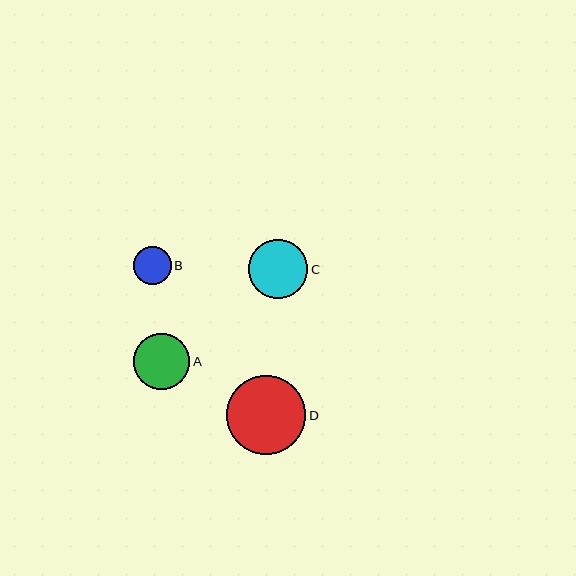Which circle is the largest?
Circle D is the largest with a size of approximately 79 pixels.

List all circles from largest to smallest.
From largest to smallest: D, C, A, B.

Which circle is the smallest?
Circle B is the smallest with a size of approximately 38 pixels.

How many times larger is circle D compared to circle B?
Circle D is approximately 2.1 times the size of circle B.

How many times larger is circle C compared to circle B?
Circle C is approximately 1.6 times the size of circle B.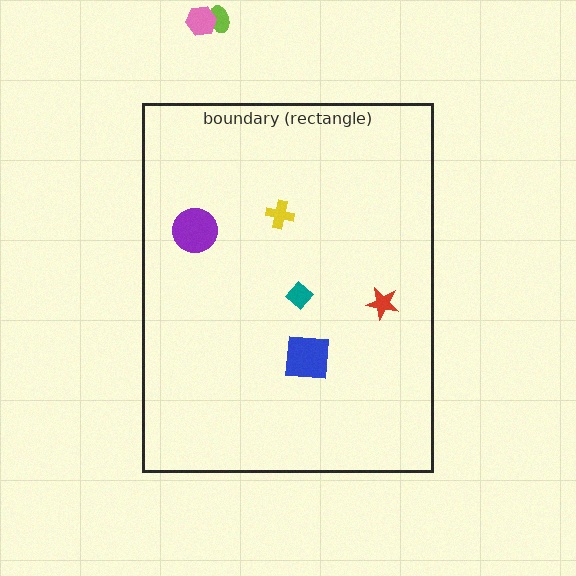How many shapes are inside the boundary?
5 inside, 2 outside.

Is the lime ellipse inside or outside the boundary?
Outside.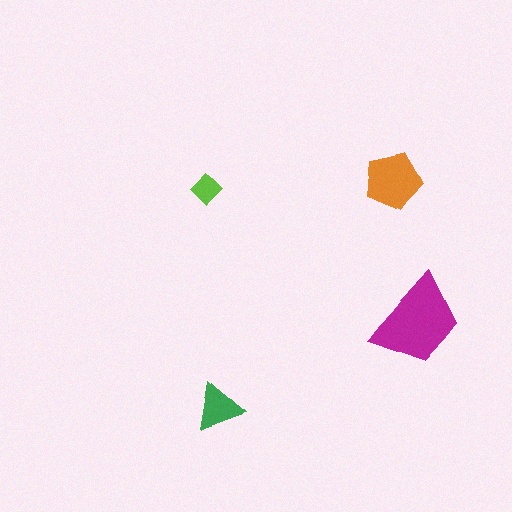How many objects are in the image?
There are 4 objects in the image.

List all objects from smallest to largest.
The lime diamond, the green triangle, the orange pentagon, the magenta trapezoid.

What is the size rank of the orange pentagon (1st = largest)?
2nd.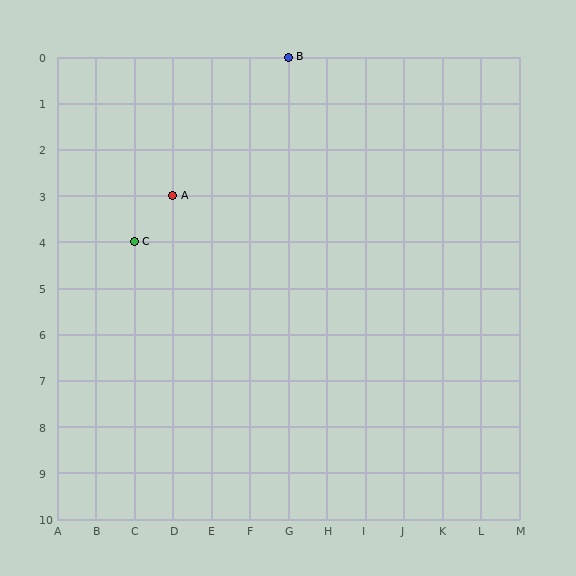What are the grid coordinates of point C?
Point C is at grid coordinates (C, 4).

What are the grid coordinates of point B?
Point B is at grid coordinates (G, 0).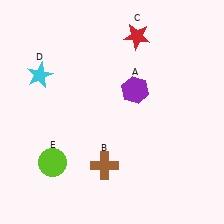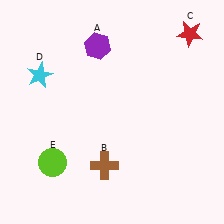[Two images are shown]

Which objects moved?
The objects that moved are: the purple hexagon (A), the red star (C).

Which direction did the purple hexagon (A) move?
The purple hexagon (A) moved up.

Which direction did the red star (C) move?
The red star (C) moved right.